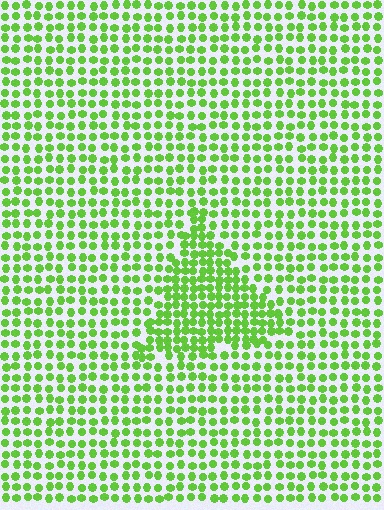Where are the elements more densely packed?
The elements are more densely packed inside the triangle boundary.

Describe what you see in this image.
The image contains small lime elements arranged at two different densities. A triangle-shaped region is visible where the elements are more densely packed than the surrounding area.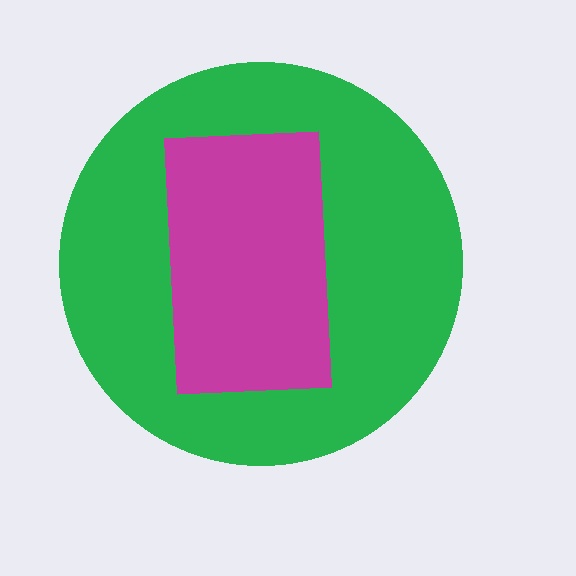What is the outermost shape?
The green circle.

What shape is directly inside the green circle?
The magenta rectangle.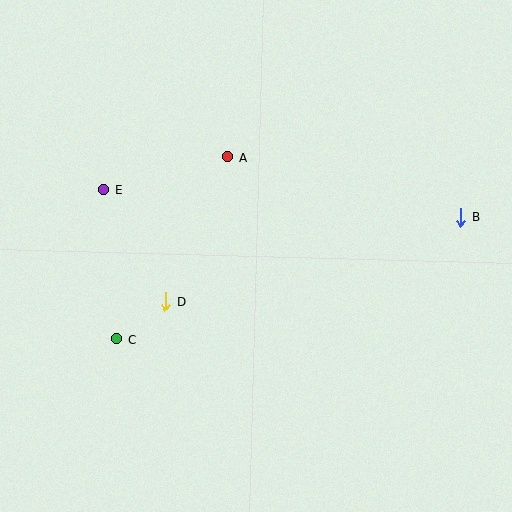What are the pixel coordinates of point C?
Point C is at (117, 339).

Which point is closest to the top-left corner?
Point E is closest to the top-left corner.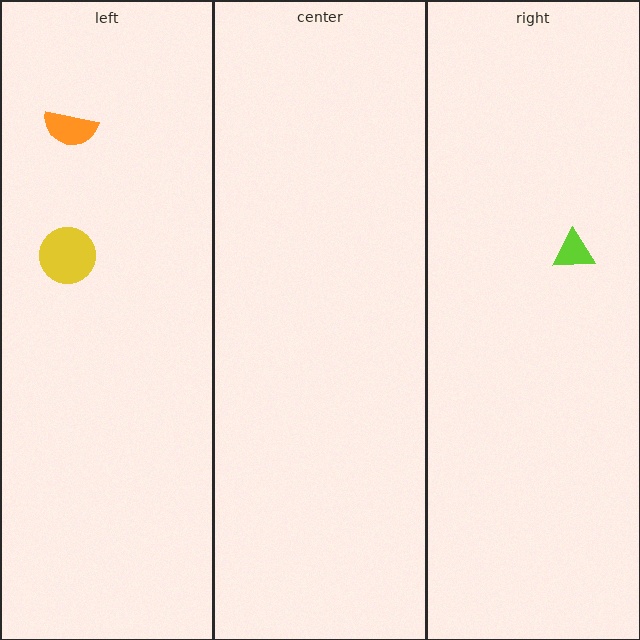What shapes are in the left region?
The yellow circle, the orange semicircle.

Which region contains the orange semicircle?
The left region.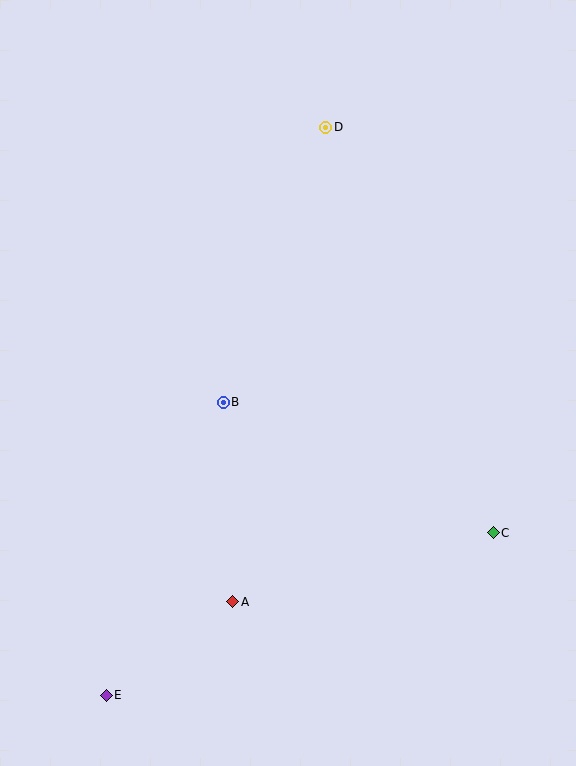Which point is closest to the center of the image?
Point B at (223, 402) is closest to the center.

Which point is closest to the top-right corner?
Point D is closest to the top-right corner.